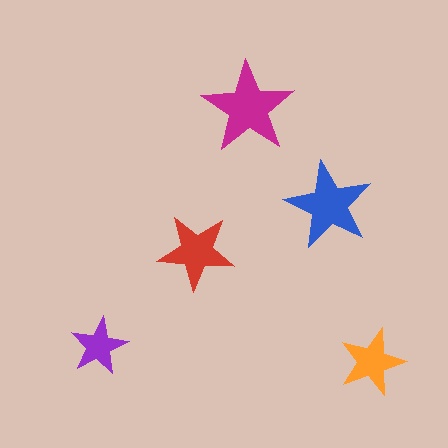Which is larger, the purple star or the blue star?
The blue one.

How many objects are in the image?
There are 5 objects in the image.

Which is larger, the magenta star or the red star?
The magenta one.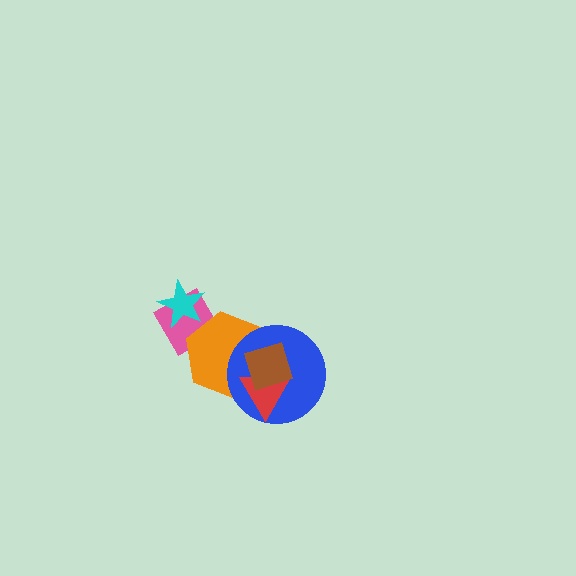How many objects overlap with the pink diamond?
2 objects overlap with the pink diamond.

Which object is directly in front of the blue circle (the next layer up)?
The red triangle is directly in front of the blue circle.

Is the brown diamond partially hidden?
No, no other shape covers it.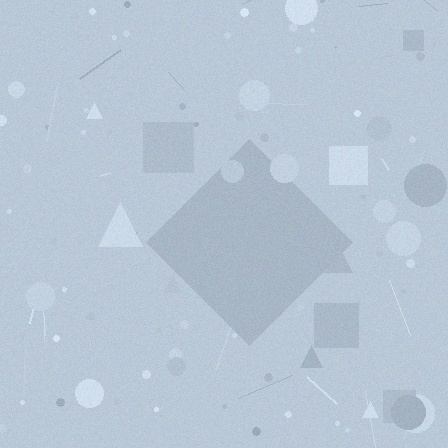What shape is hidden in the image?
A diamond is hidden in the image.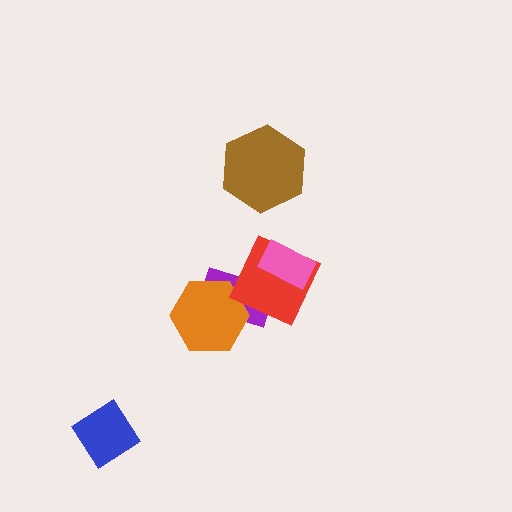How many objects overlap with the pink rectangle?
1 object overlaps with the pink rectangle.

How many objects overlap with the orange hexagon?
2 objects overlap with the orange hexagon.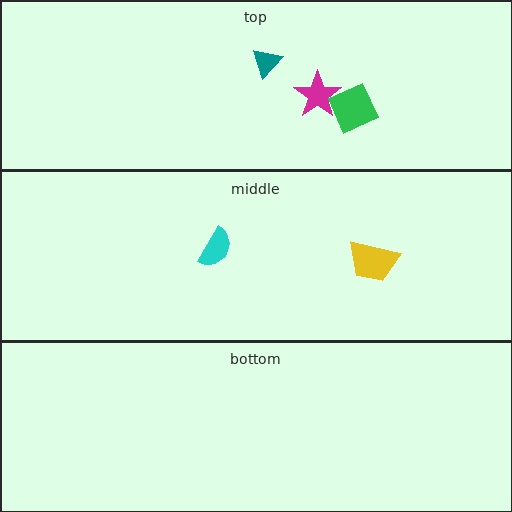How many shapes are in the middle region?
2.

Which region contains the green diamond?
The top region.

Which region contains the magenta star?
The top region.